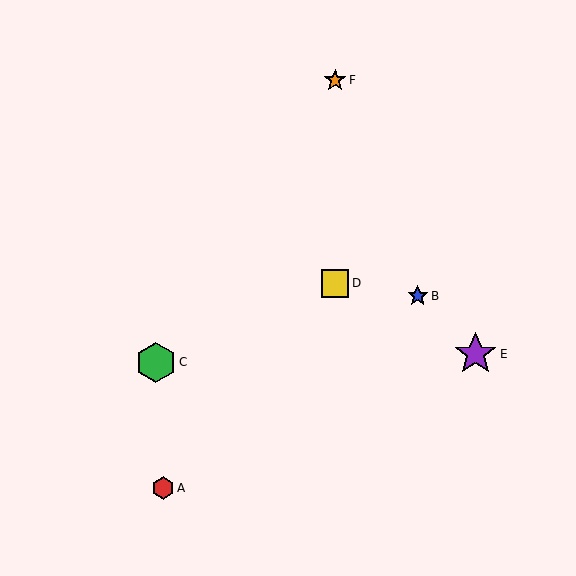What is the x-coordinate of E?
Object E is at x≈475.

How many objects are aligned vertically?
2 objects (D, F) are aligned vertically.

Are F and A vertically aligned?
No, F is at x≈335 and A is at x≈163.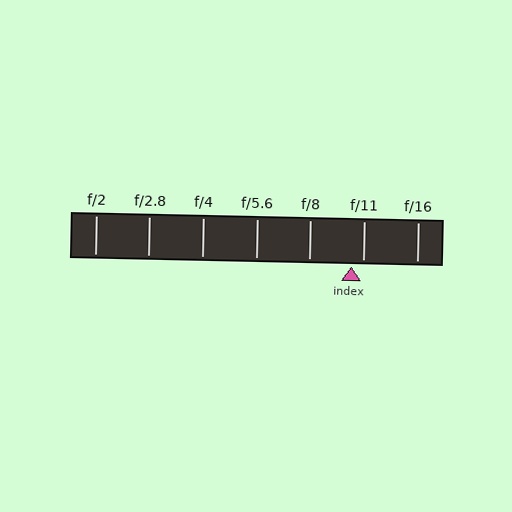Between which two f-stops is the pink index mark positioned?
The index mark is between f/8 and f/11.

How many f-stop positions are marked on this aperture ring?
There are 7 f-stop positions marked.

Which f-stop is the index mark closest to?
The index mark is closest to f/11.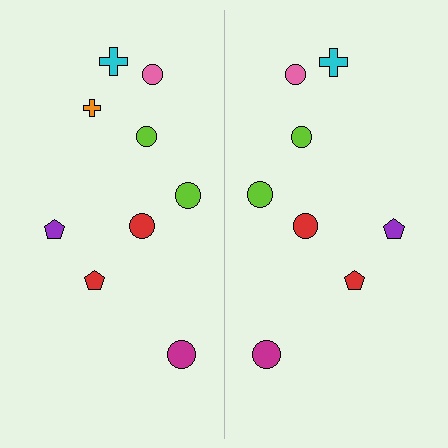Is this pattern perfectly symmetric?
No, the pattern is not perfectly symmetric. A orange cross is missing from the right side.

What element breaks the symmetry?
A orange cross is missing from the right side.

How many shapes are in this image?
There are 17 shapes in this image.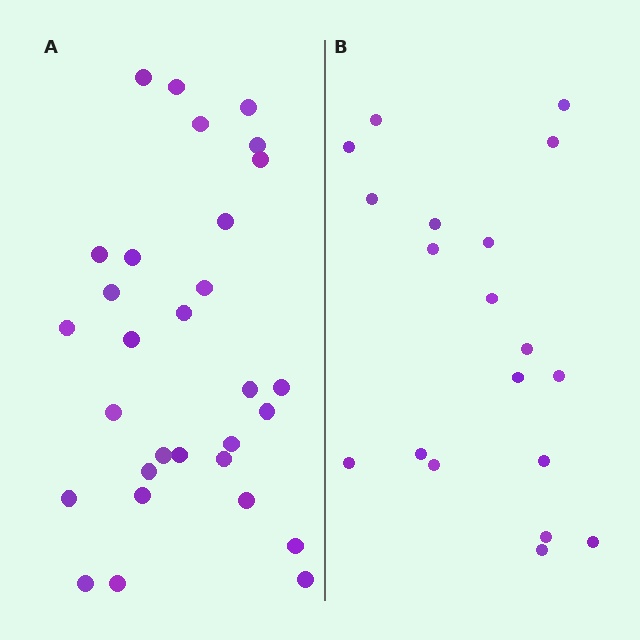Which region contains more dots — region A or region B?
Region A (the left region) has more dots.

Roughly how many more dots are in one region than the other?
Region A has roughly 12 or so more dots than region B.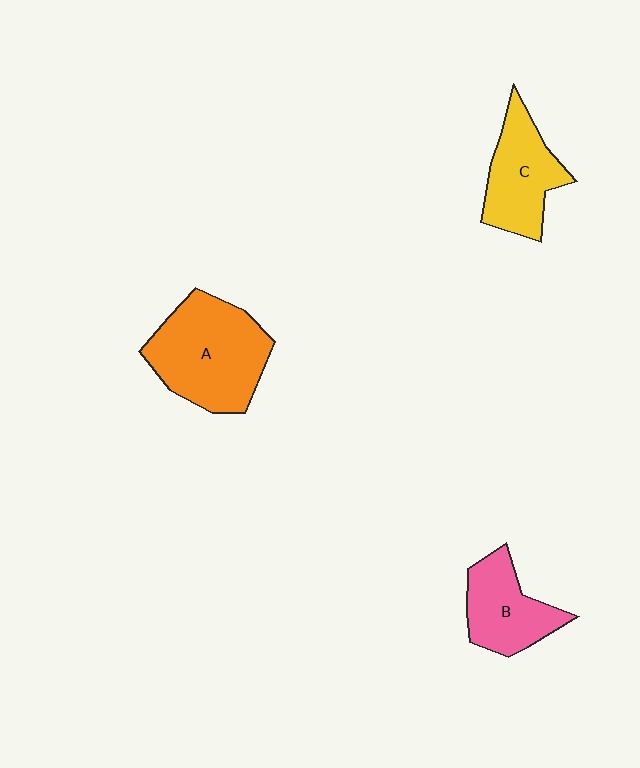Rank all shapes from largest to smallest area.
From largest to smallest: A (orange), C (yellow), B (pink).